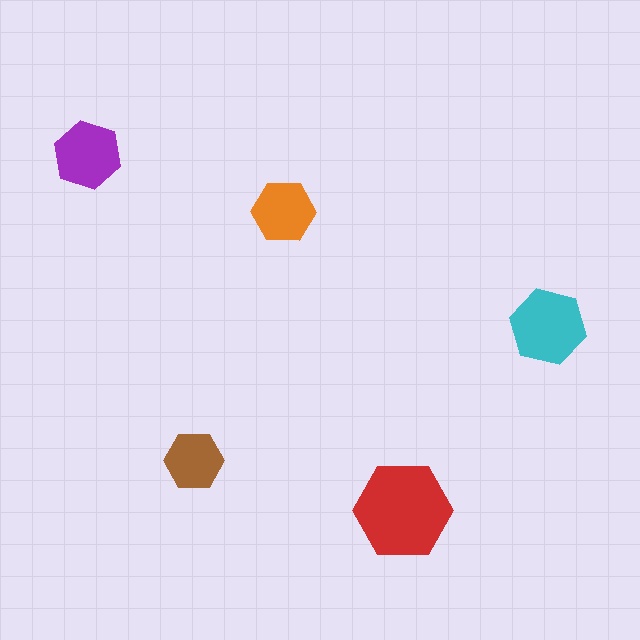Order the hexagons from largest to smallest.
the red one, the cyan one, the purple one, the orange one, the brown one.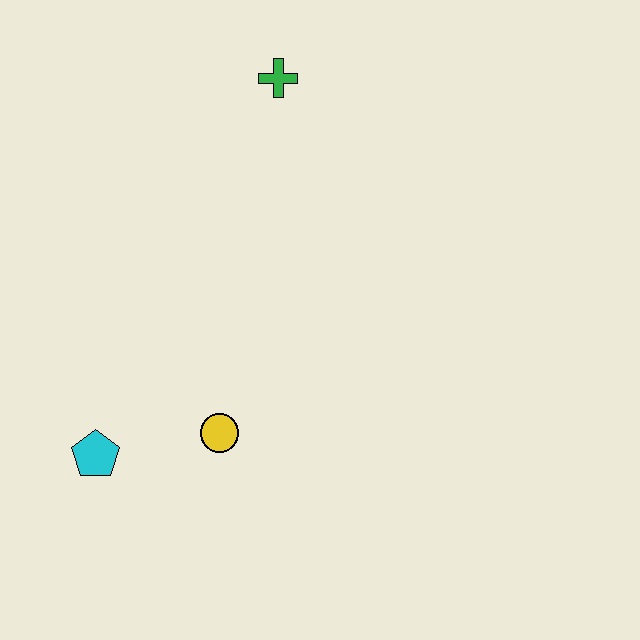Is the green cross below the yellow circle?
No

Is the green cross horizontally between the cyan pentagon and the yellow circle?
No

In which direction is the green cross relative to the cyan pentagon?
The green cross is above the cyan pentagon.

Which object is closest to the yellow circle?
The cyan pentagon is closest to the yellow circle.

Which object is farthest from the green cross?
The cyan pentagon is farthest from the green cross.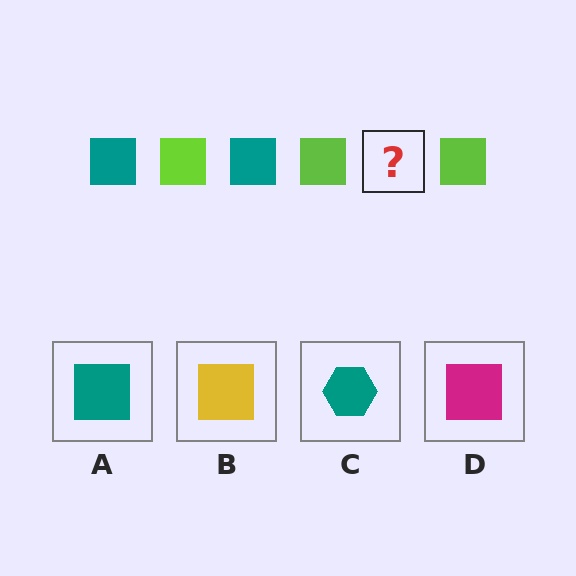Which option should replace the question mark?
Option A.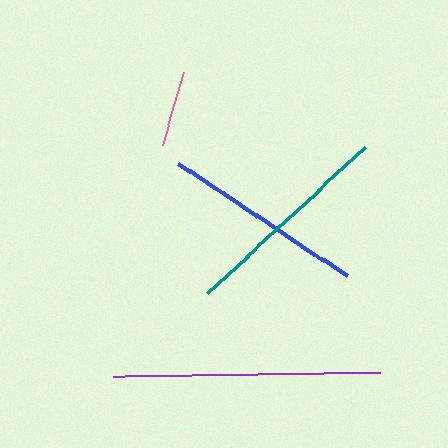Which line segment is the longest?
The purple line is the longest at approximately 267 pixels.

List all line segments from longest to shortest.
From longest to shortest: purple, teal, blue, pink.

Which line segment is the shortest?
The pink line is the shortest at approximately 76 pixels.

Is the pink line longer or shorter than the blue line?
The blue line is longer than the pink line.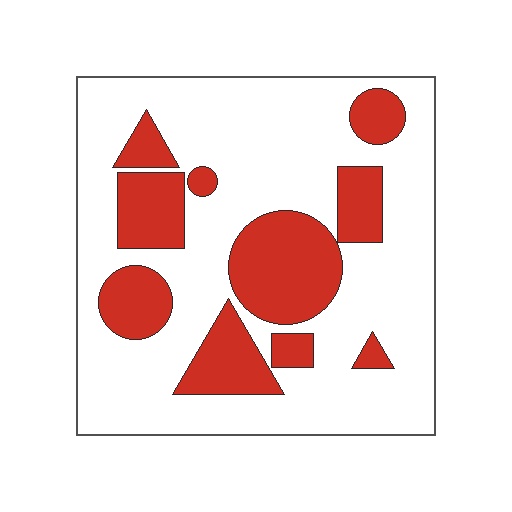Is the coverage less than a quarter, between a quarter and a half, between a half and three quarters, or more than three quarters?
Between a quarter and a half.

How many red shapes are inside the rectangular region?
10.